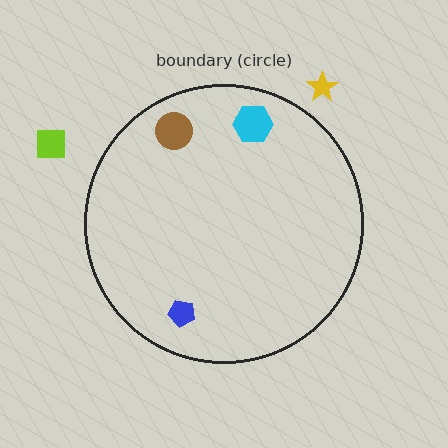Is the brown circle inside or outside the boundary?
Inside.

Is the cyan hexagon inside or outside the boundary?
Inside.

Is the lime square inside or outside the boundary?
Outside.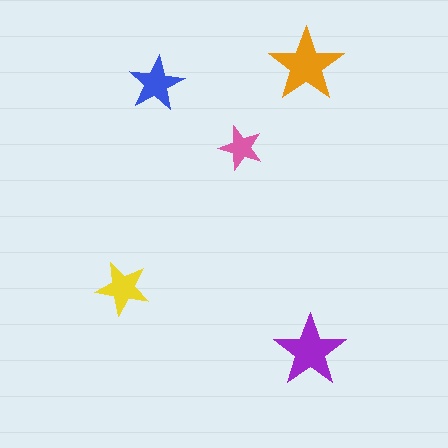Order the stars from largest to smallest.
the orange one, the purple one, the blue one, the yellow one, the pink one.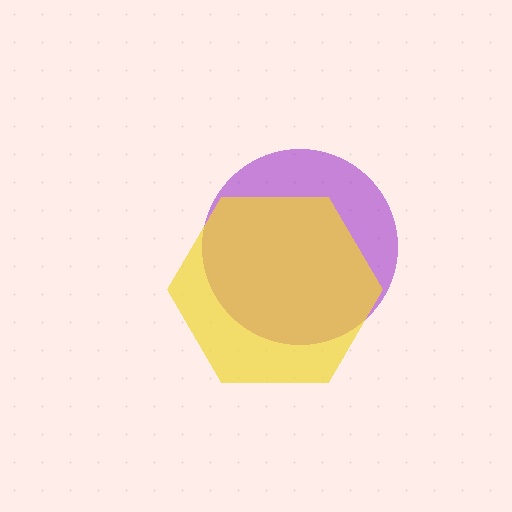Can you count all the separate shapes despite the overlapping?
Yes, there are 2 separate shapes.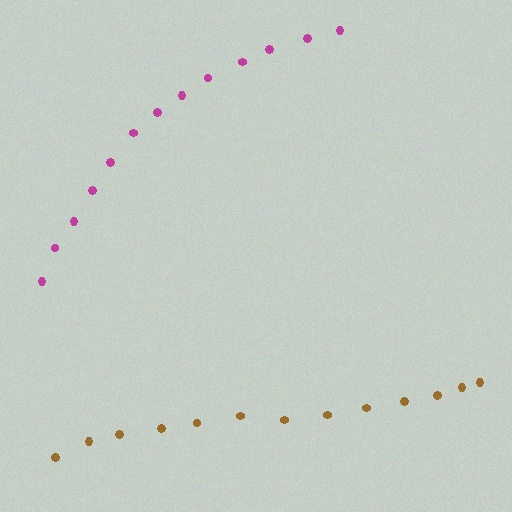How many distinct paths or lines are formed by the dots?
There are 2 distinct paths.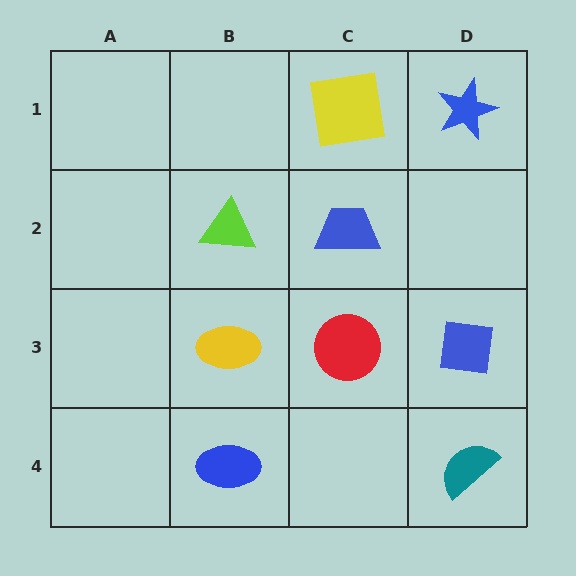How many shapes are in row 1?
2 shapes.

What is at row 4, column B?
A blue ellipse.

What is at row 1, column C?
A yellow square.